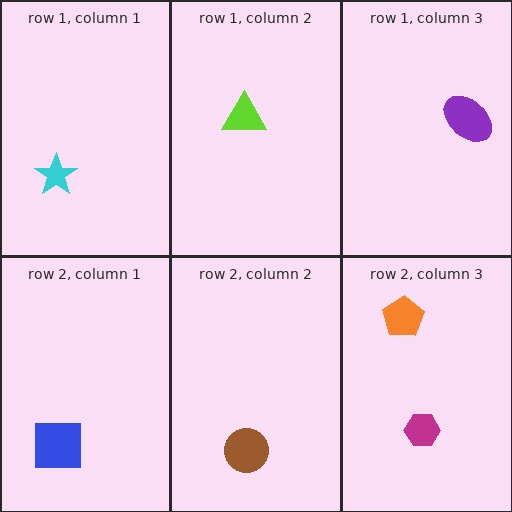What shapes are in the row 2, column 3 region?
The orange pentagon, the magenta hexagon.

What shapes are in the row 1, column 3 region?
The purple ellipse.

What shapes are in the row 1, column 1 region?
The cyan star.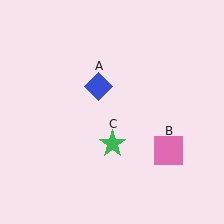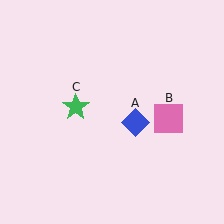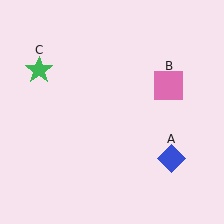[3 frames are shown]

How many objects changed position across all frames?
3 objects changed position: blue diamond (object A), pink square (object B), green star (object C).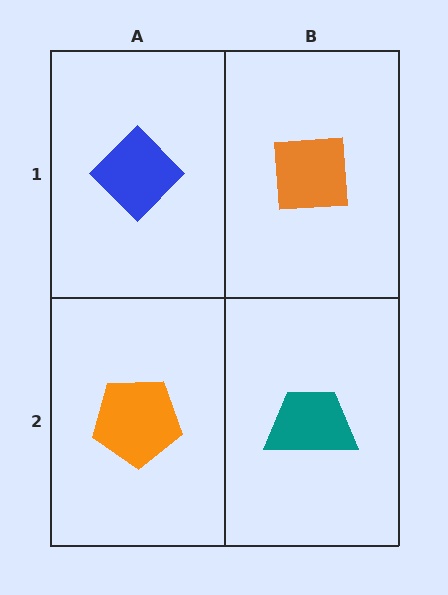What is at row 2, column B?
A teal trapezoid.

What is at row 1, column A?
A blue diamond.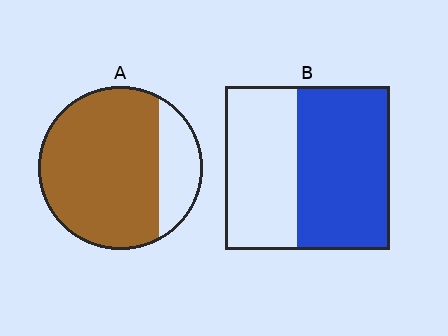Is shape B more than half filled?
Yes.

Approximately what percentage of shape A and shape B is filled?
A is approximately 80% and B is approximately 55%.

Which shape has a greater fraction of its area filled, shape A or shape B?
Shape A.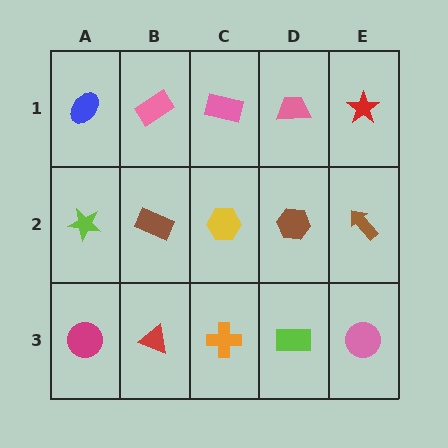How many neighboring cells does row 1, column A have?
2.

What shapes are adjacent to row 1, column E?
A brown arrow (row 2, column E), a pink trapezoid (row 1, column D).